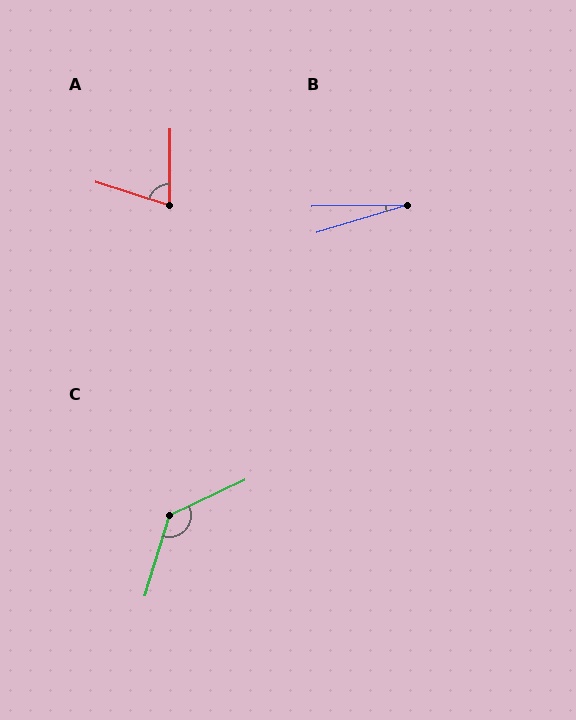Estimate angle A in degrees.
Approximately 73 degrees.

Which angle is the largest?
C, at approximately 132 degrees.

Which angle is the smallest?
B, at approximately 16 degrees.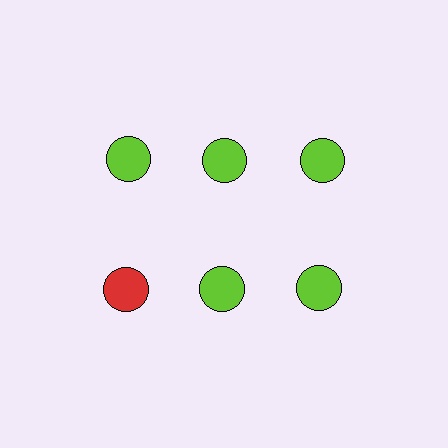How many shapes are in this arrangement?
There are 6 shapes arranged in a grid pattern.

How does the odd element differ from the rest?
It has a different color: red instead of lime.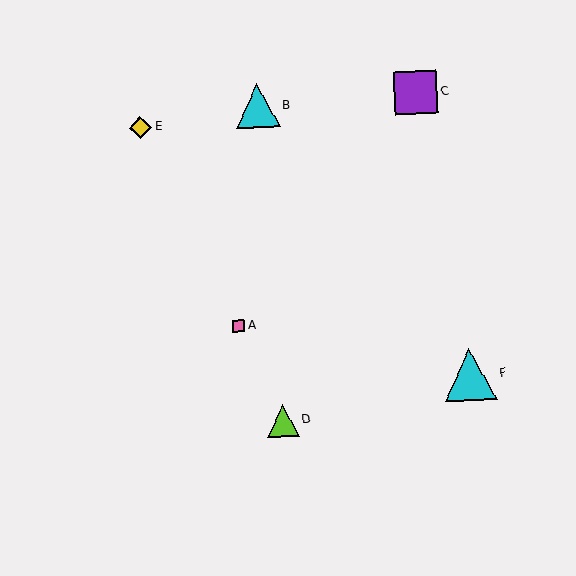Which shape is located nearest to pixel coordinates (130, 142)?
The yellow diamond (labeled E) at (141, 127) is nearest to that location.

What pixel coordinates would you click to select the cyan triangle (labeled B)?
Click at (257, 106) to select the cyan triangle B.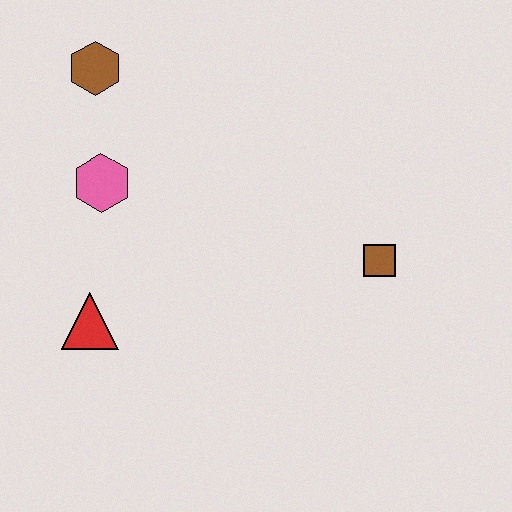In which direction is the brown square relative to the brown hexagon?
The brown square is to the right of the brown hexagon.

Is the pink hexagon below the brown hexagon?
Yes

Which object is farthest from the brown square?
The brown hexagon is farthest from the brown square.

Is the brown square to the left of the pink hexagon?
No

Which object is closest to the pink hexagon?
The brown hexagon is closest to the pink hexagon.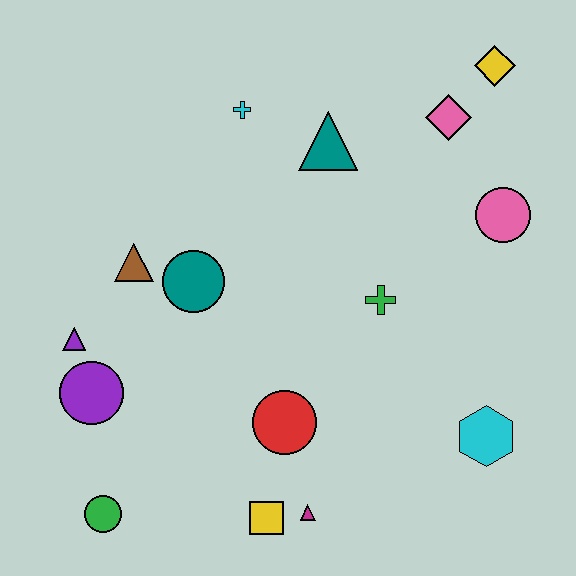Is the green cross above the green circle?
Yes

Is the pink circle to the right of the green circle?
Yes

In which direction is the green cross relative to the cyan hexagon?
The green cross is above the cyan hexagon.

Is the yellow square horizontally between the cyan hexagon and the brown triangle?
Yes